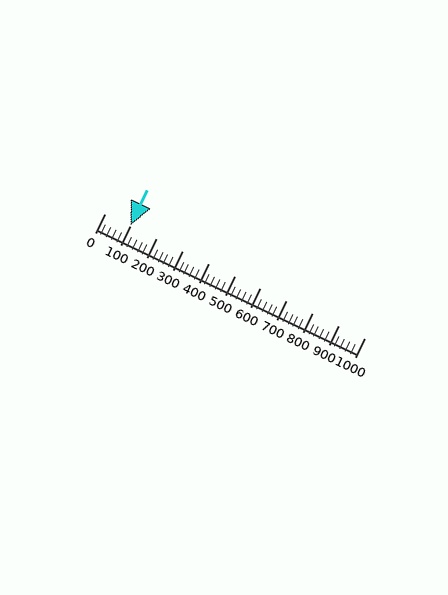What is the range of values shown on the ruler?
The ruler shows values from 0 to 1000.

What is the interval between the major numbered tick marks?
The major tick marks are spaced 100 units apart.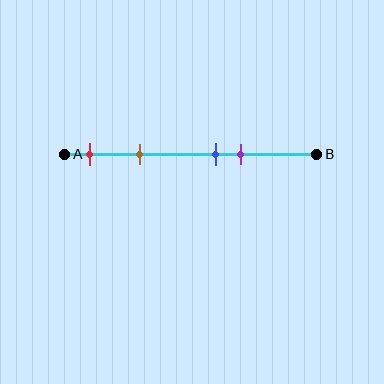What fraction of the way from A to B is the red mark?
The red mark is approximately 10% (0.1) of the way from A to B.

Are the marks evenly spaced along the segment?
No, the marks are not evenly spaced.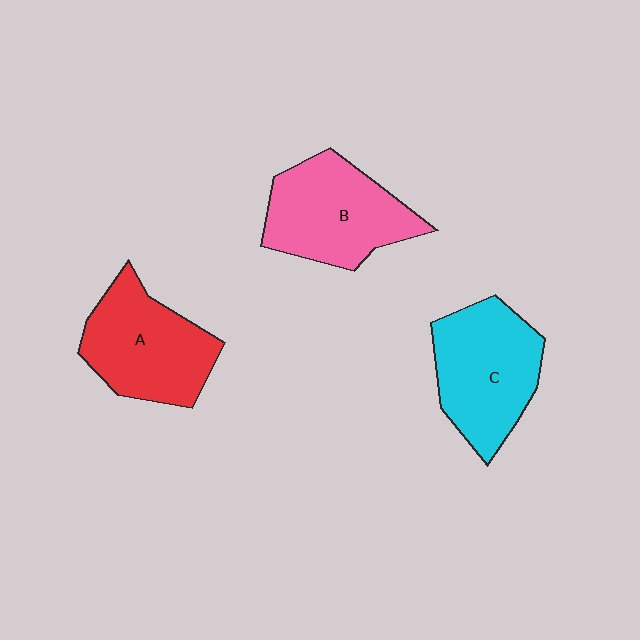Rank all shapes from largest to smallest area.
From largest to smallest: C (cyan), B (pink), A (red).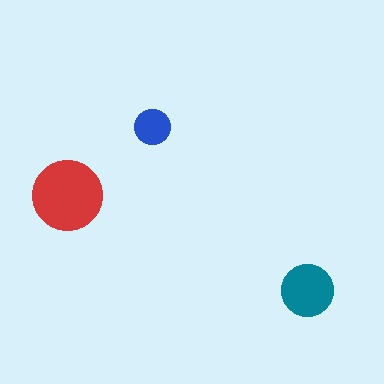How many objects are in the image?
There are 3 objects in the image.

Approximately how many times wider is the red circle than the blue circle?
About 2 times wider.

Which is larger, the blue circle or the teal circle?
The teal one.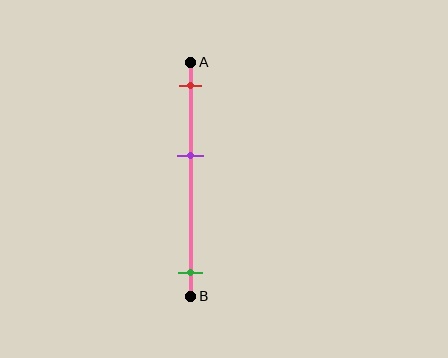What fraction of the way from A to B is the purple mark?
The purple mark is approximately 40% (0.4) of the way from A to B.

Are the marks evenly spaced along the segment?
No, the marks are not evenly spaced.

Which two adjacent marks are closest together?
The red and purple marks are the closest adjacent pair.